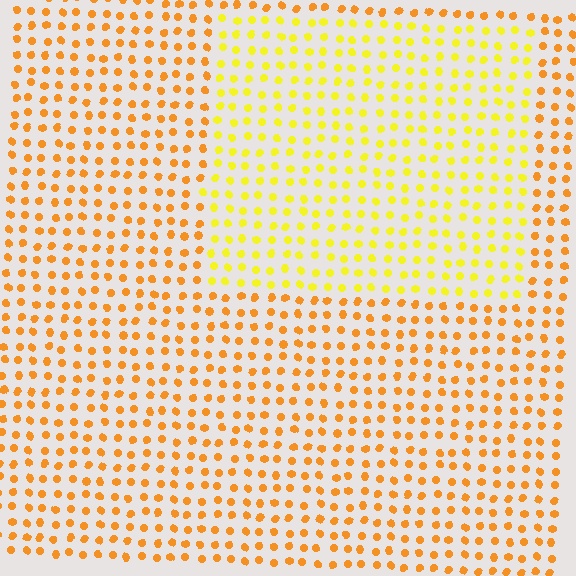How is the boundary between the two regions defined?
The boundary is defined purely by a slight shift in hue (about 29 degrees). Spacing, size, and orientation are identical on both sides.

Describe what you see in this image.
The image is filled with small orange elements in a uniform arrangement. A rectangle-shaped region is visible where the elements are tinted to a slightly different hue, forming a subtle color boundary.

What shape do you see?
I see a rectangle.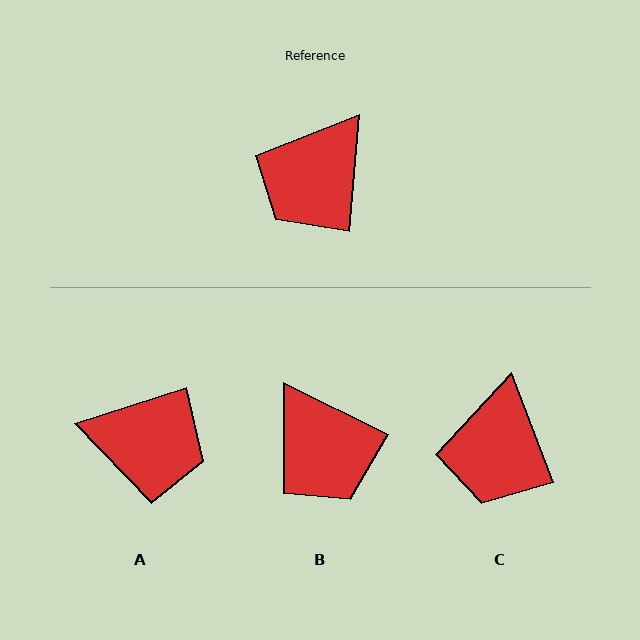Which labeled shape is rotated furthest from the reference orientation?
A, about 112 degrees away.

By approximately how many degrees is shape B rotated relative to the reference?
Approximately 68 degrees counter-clockwise.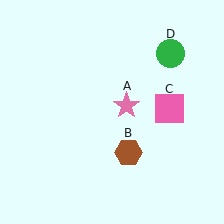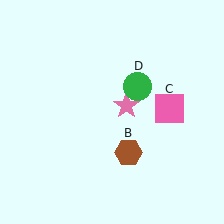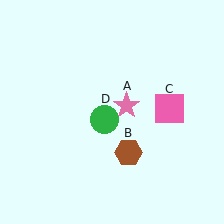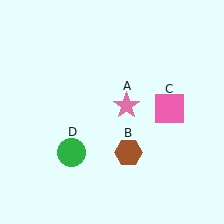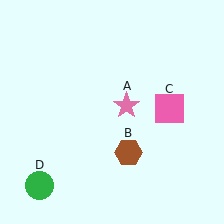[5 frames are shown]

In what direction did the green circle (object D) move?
The green circle (object D) moved down and to the left.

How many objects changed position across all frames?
1 object changed position: green circle (object D).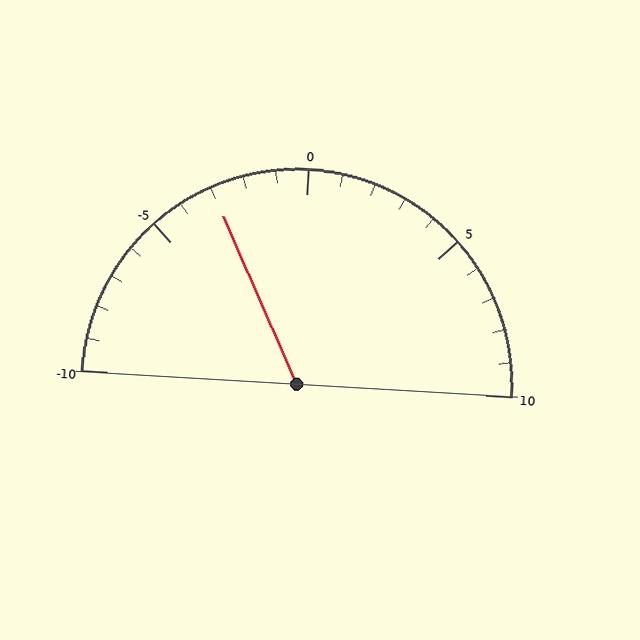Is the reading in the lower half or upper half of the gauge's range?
The reading is in the lower half of the range (-10 to 10).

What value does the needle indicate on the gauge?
The needle indicates approximately -3.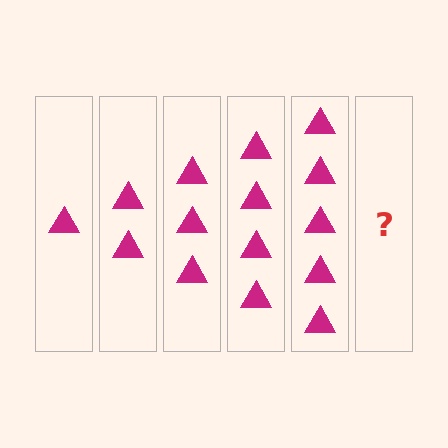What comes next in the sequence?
The next element should be 6 triangles.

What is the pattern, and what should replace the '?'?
The pattern is that each step adds one more triangle. The '?' should be 6 triangles.